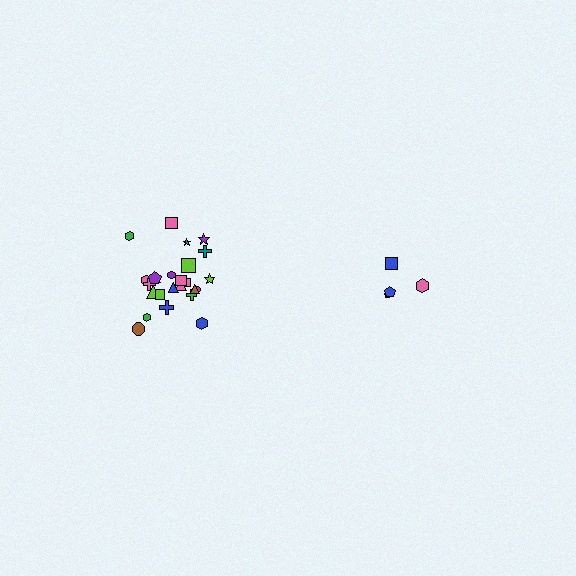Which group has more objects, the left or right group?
The left group.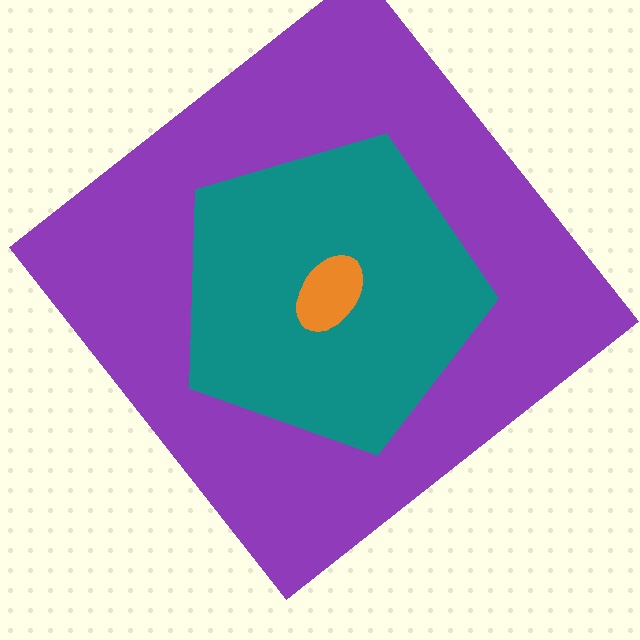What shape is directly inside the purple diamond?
The teal pentagon.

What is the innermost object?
The orange ellipse.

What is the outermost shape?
The purple diamond.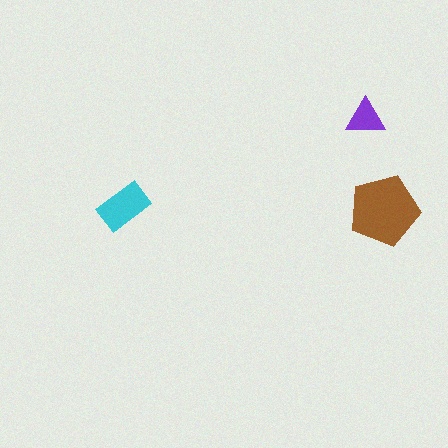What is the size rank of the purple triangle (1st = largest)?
3rd.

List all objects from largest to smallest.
The brown pentagon, the cyan rectangle, the purple triangle.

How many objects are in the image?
There are 3 objects in the image.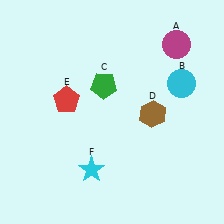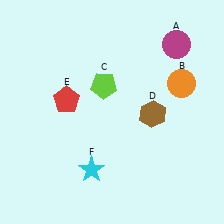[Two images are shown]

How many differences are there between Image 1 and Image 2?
There are 2 differences between the two images.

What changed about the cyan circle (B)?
In Image 1, B is cyan. In Image 2, it changed to orange.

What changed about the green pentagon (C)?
In Image 1, C is green. In Image 2, it changed to lime.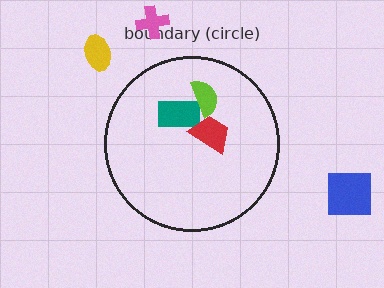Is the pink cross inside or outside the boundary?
Outside.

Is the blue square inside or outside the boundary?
Outside.